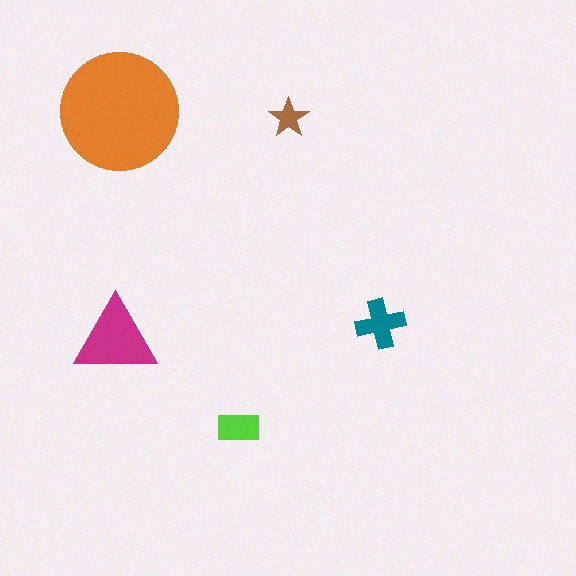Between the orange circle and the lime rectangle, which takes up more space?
The orange circle.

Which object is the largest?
The orange circle.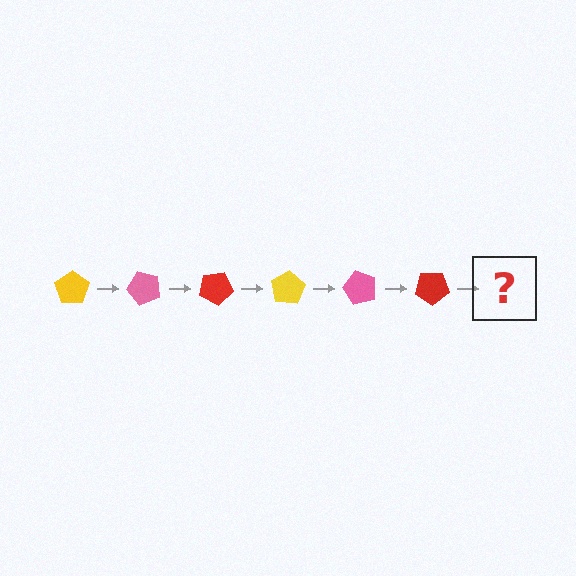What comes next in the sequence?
The next element should be a yellow pentagon, rotated 300 degrees from the start.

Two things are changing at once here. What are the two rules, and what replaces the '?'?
The two rules are that it rotates 50 degrees each step and the color cycles through yellow, pink, and red. The '?' should be a yellow pentagon, rotated 300 degrees from the start.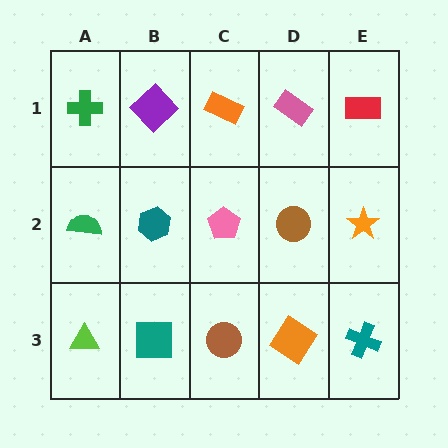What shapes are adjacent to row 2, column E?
A red rectangle (row 1, column E), a teal cross (row 3, column E), a brown circle (row 2, column D).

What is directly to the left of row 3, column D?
A brown circle.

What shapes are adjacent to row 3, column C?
A pink pentagon (row 2, column C), a teal square (row 3, column B), an orange diamond (row 3, column D).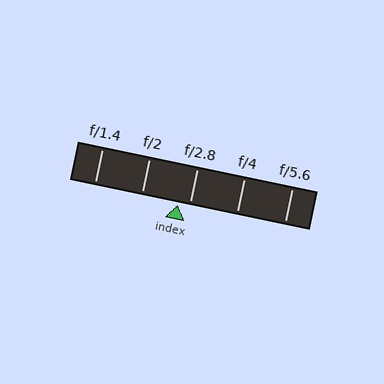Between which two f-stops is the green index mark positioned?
The index mark is between f/2 and f/2.8.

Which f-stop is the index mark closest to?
The index mark is closest to f/2.8.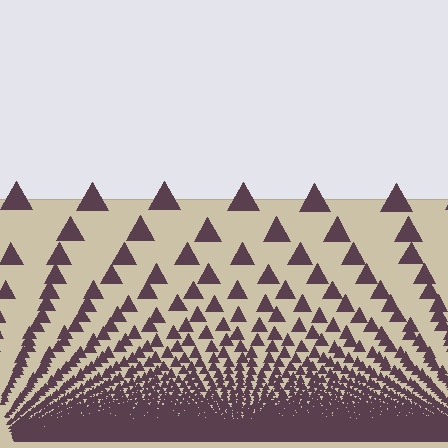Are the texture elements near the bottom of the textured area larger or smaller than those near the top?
Smaller. The gradient is inverted — elements near the bottom are smaller and denser.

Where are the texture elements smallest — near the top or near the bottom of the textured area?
Near the bottom.